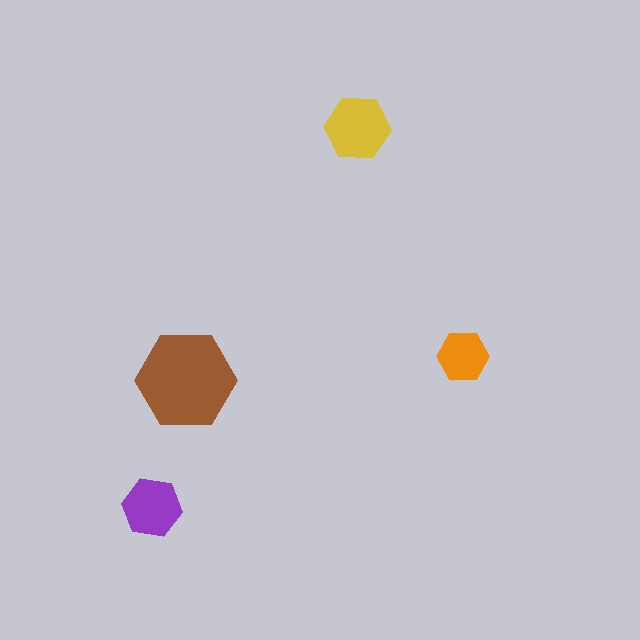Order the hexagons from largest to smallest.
the brown one, the yellow one, the purple one, the orange one.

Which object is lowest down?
The purple hexagon is bottommost.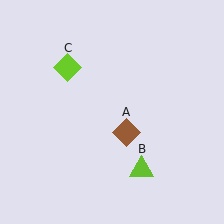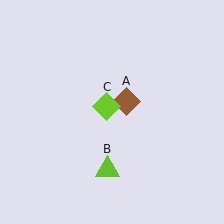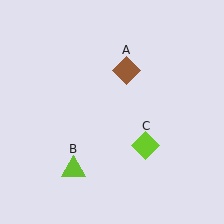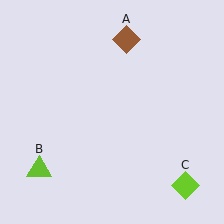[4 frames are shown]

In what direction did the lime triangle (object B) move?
The lime triangle (object B) moved left.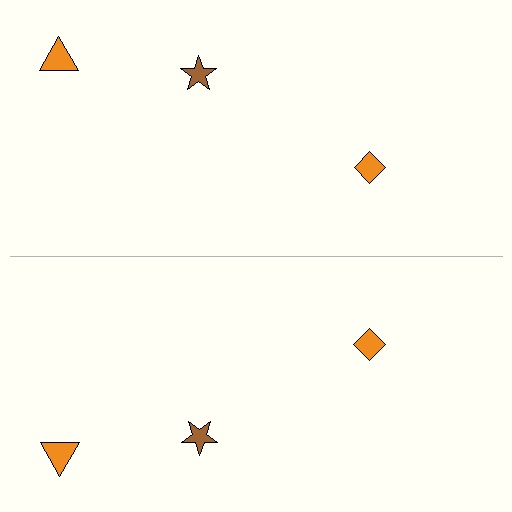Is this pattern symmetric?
Yes, this pattern has bilateral (reflection) symmetry.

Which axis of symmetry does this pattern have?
The pattern has a horizontal axis of symmetry running through the center of the image.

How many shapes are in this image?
There are 6 shapes in this image.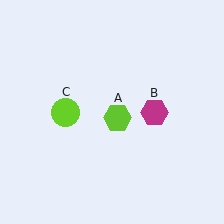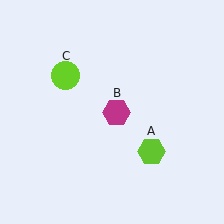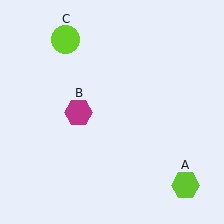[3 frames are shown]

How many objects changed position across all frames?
3 objects changed position: lime hexagon (object A), magenta hexagon (object B), lime circle (object C).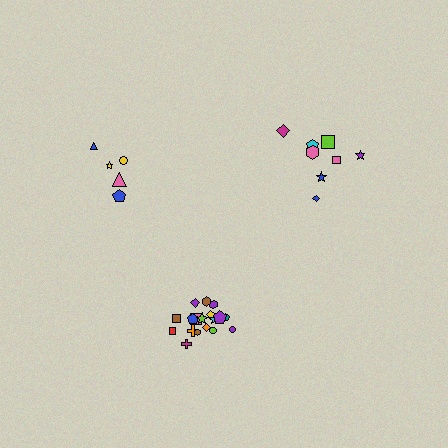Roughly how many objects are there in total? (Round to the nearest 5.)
Roughly 30 objects in total.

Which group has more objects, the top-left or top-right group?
The top-right group.